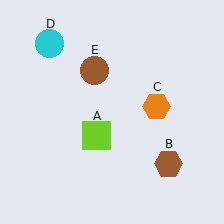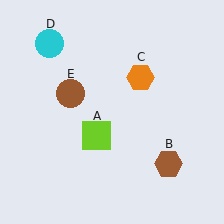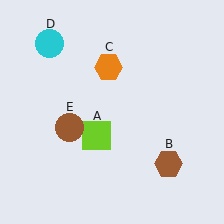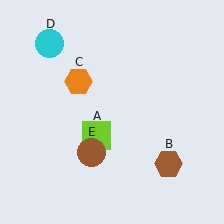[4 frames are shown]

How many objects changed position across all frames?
2 objects changed position: orange hexagon (object C), brown circle (object E).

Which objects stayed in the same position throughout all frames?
Lime square (object A) and brown hexagon (object B) and cyan circle (object D) remained stationary.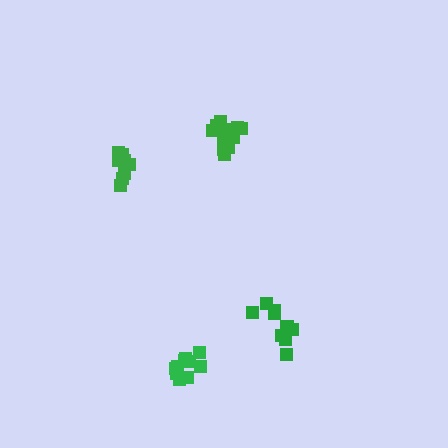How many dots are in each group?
Group 1: 10 dots, Group 2: 9 dots, Group 3: 14 dots, Group 4: 10 dots (43 total).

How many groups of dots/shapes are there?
There are 4 groups.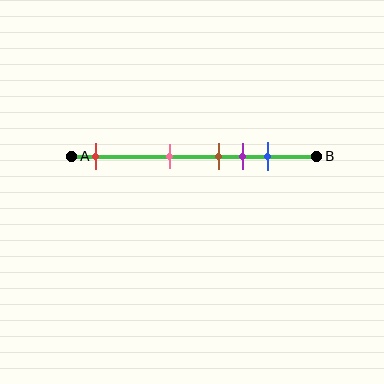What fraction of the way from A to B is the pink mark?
The pink mark is approximately 40% (0.4) of the way from A to B.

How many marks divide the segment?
There are 5 marks dividing the segment.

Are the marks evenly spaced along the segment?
No, the marks are not evenly spaced.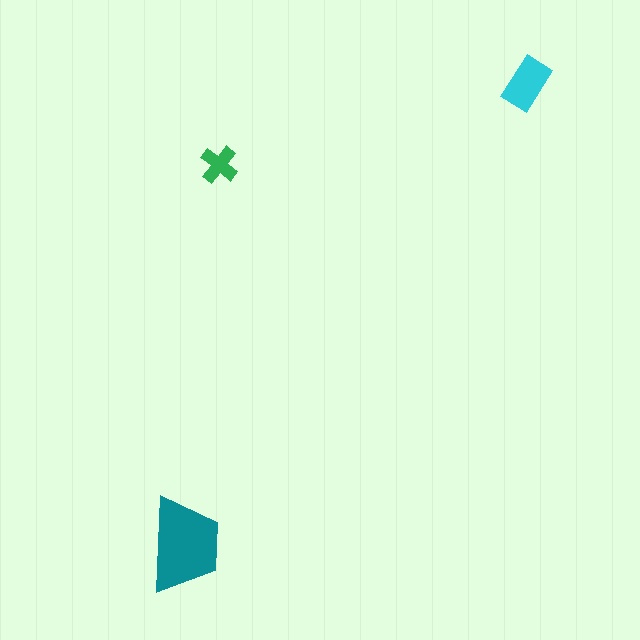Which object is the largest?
The teal trapezoid.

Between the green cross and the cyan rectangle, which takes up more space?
The cyan rectangle.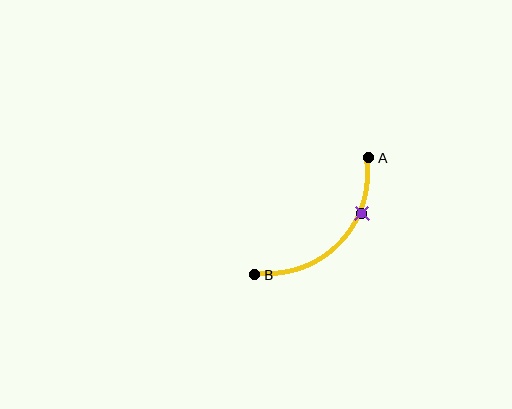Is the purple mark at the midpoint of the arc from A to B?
No. The purple mark lies on the arc but is closer to endpoint A. The arc midpoint would be at the point on the curve equidistant along the arc from both A and B.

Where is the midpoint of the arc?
The arc midpoint is the point on the curve farthest from the straight line joining A and B. It sits below and to the right of that line.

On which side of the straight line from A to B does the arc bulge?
The arc bulges below and to the right of the straight line connecting A and B.